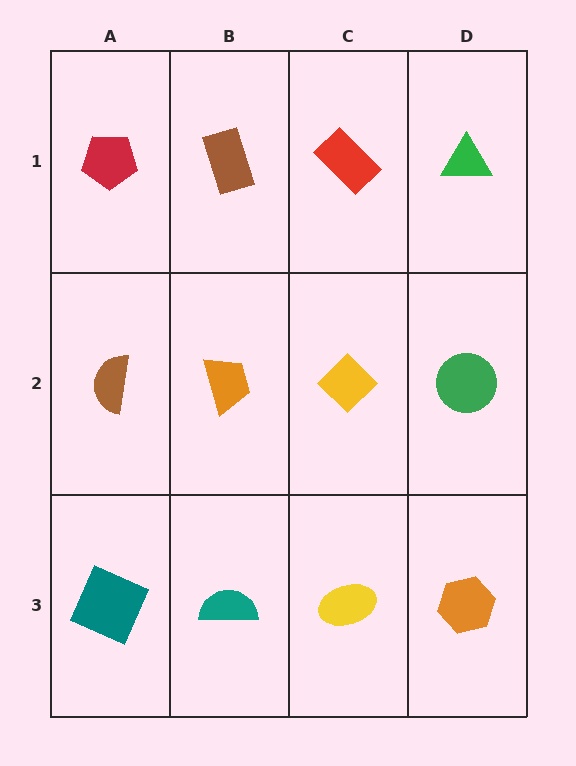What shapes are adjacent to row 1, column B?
An orange trapezoid (row 2, column B), a red pentagon (row 1, column A), a red rectangle (row 1, column C).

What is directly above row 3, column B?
An orange trapezoid.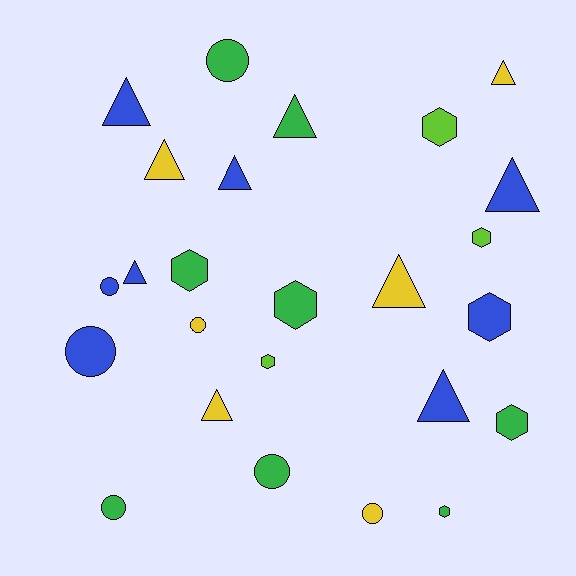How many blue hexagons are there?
There is 1 blue hexagon.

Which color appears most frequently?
Blue, with 8 objects.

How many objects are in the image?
There are 25 objects.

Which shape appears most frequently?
Triangle, with 10 objects.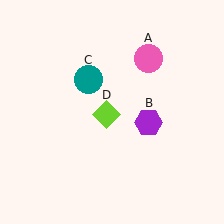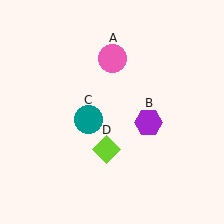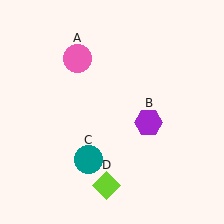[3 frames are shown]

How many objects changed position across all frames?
3 objects changed position: pink circle (object A), teal circle (object C), lime diamond (object D).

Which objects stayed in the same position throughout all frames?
Purple hexagon (object B) remained stationary.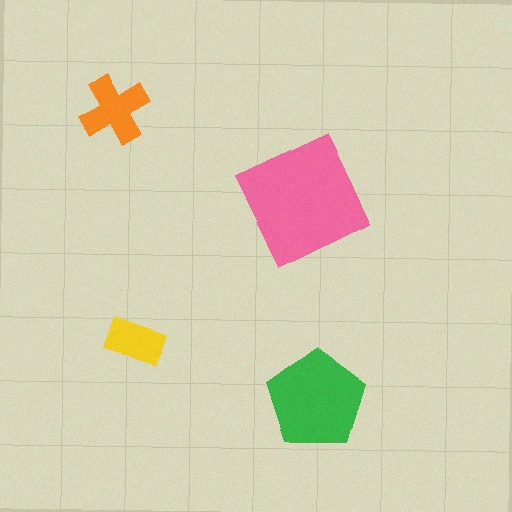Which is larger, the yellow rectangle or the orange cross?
The orange cross.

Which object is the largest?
The pink square.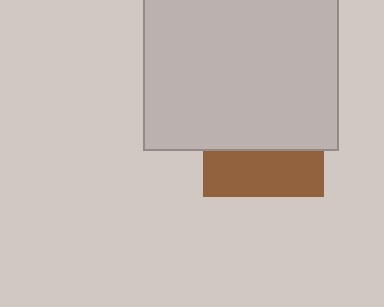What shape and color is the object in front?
The object in front is a light gray square.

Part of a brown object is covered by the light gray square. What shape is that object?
It is a square.